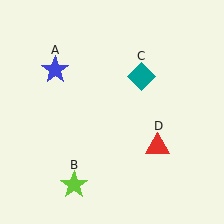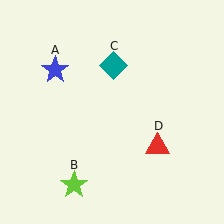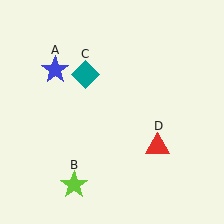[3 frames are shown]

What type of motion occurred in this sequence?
The teal diamond (object C) rotated counterclockwise around the center of the scene.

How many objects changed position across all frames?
1 object changed position: teal diamond (object C).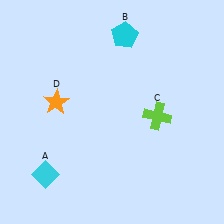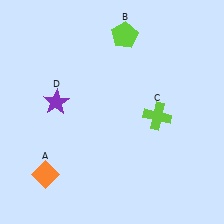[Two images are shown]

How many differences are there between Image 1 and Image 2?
There are 3 differences between the two images.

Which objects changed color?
A changed from cyan to orange. B changed from cyan to lime. D changed from orange to purple.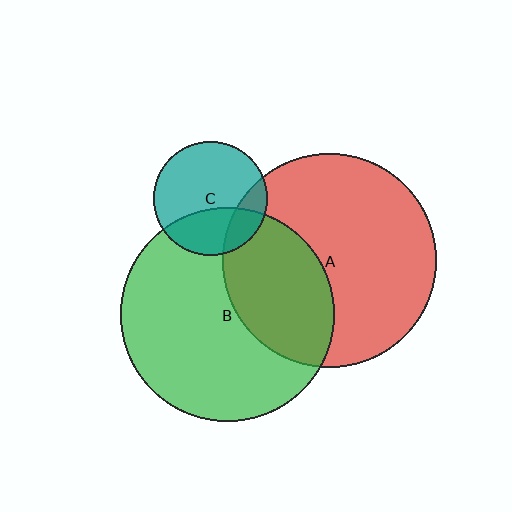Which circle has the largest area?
Circle A (red).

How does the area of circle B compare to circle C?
Approximately 3.5 times.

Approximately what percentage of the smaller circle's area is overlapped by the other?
Approximately 35%.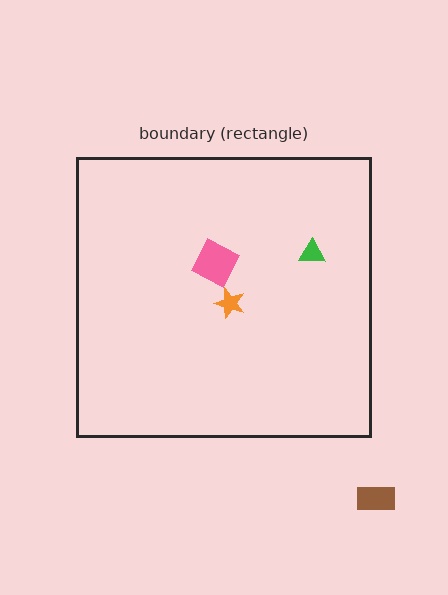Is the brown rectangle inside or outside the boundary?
Outside.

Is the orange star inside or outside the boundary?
Inside.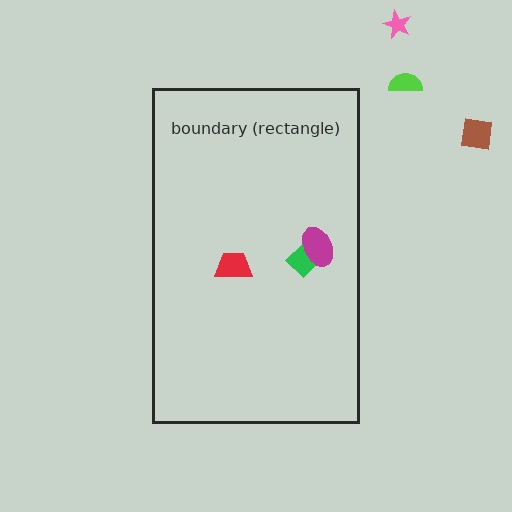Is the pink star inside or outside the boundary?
Outside.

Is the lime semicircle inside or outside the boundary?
Outside.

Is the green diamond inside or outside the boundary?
Inside.